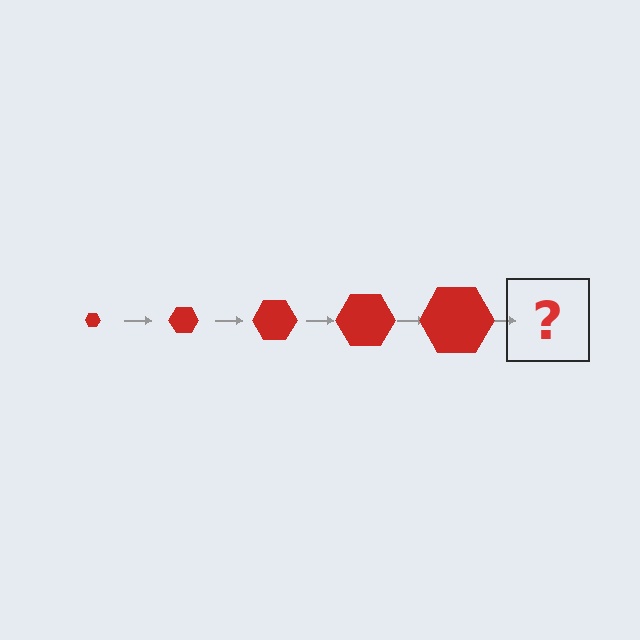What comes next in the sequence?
The next element should be a red hexagon, larger than the previous one.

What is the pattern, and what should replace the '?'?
The pattern is that the hexagon gets progressively larger each step. The '?' should be a red hexagon, larger than the previous one.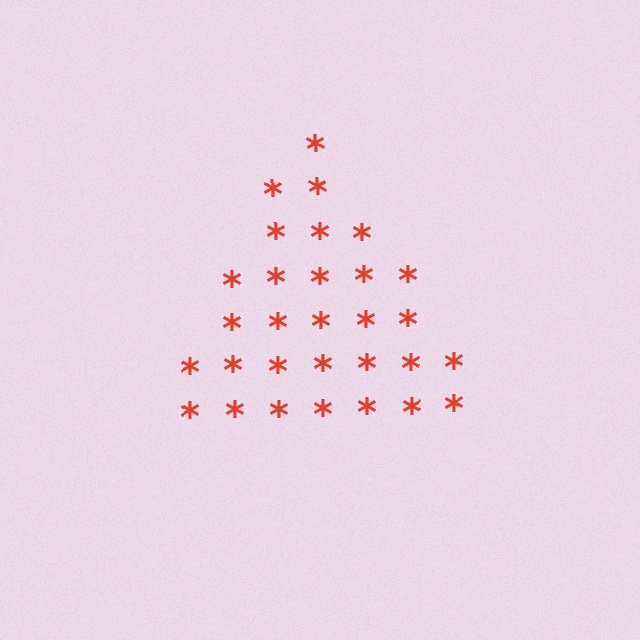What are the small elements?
The small elements are asterisks.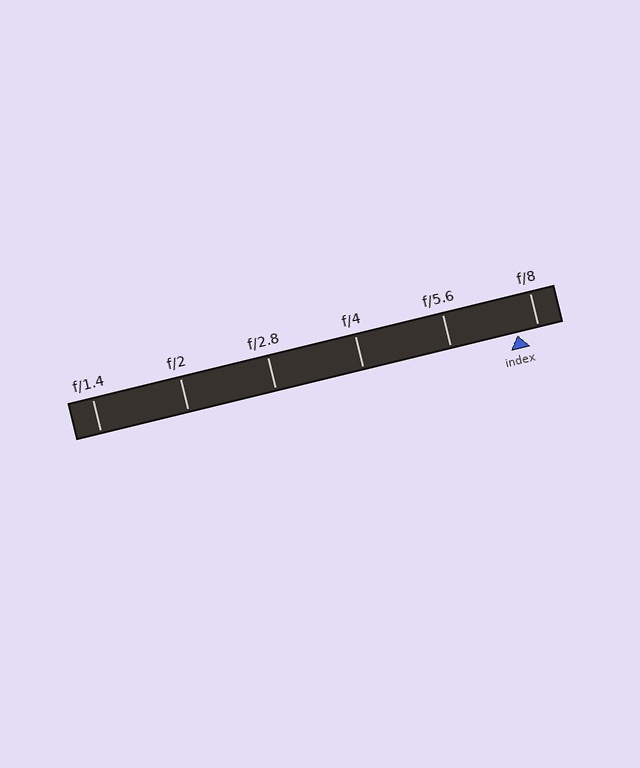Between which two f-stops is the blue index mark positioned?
The index mark is between f/5.6 and f/8.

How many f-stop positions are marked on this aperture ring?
There are 6 f-stop positions marked.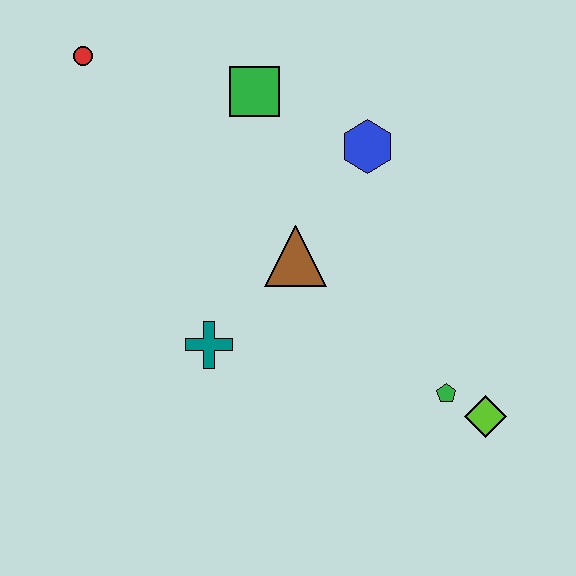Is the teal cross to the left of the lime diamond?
Yes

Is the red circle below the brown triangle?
No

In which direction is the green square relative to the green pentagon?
The green square is above the green pentagon.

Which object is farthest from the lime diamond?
The red circle is farthest from the lime diamond.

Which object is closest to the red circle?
The green square is closest to the red circle.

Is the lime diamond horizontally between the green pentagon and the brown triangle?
No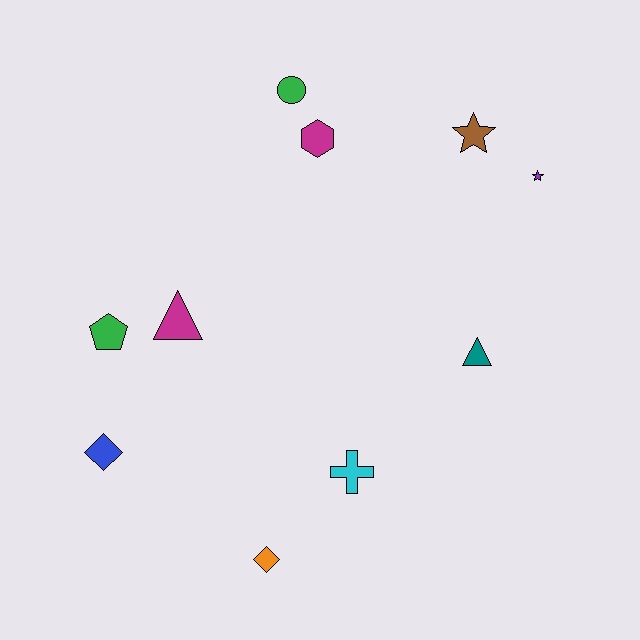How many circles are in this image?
There is 1 circle.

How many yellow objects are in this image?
There are no yellow objects.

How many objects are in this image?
There are 10 objects.